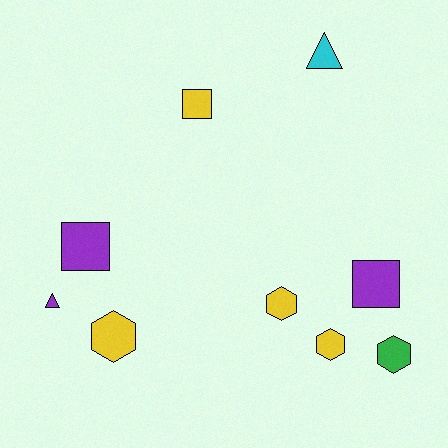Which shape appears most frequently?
Hexagon, with 4 objects.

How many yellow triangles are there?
There are no yellow triangles.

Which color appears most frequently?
Yellow, with 4 objects.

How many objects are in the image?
There are 9 objects.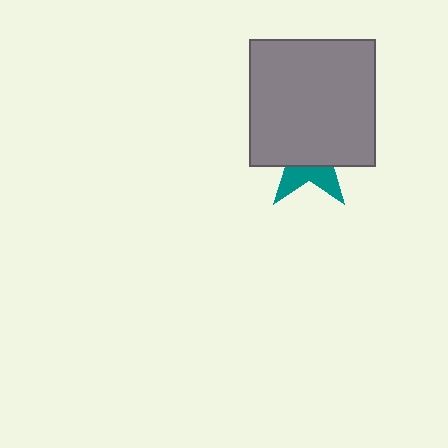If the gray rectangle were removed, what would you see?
You would see the complete teal star.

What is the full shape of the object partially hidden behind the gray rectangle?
The partially hidden object is a teal star.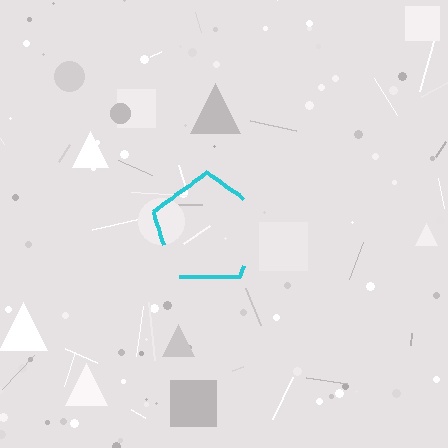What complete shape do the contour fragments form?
The contour fragments form a pentagon.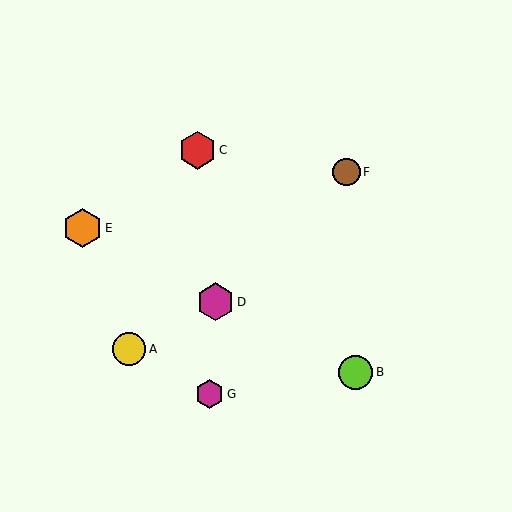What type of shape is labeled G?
Shape G is a magenta hexagon.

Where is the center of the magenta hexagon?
The center of the magenta hexagon is at (215, 302).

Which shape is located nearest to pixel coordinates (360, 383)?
The lime circle (labeled B) at (356, 372) is nearest to that location.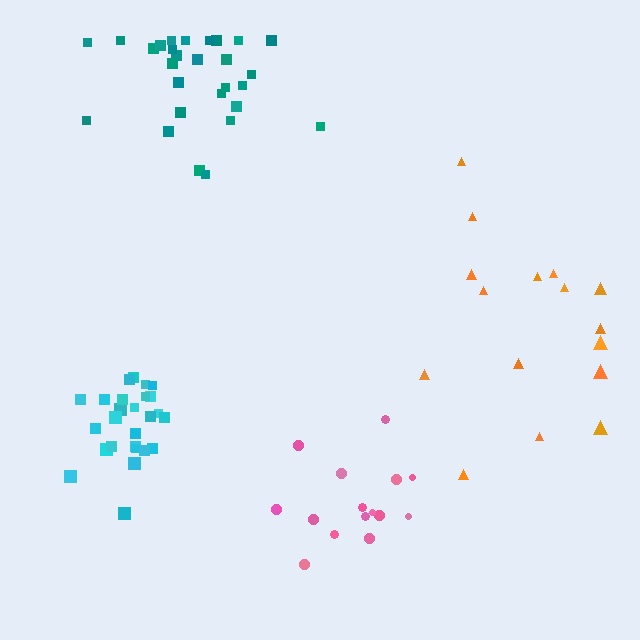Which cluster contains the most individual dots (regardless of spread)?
Teal (28).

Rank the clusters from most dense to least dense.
cyan, pink, teal, orange.